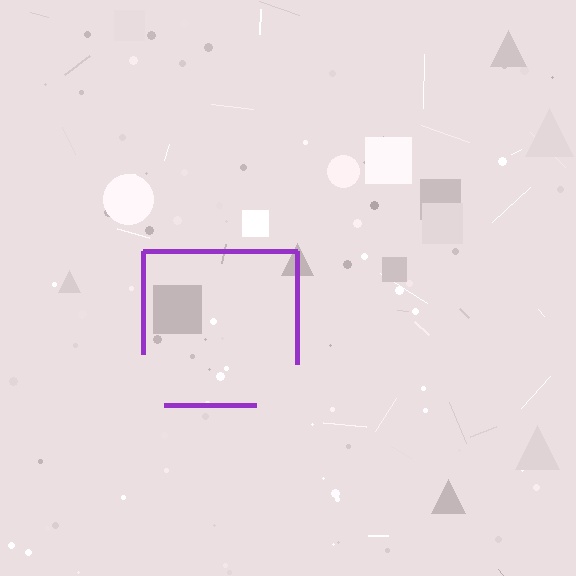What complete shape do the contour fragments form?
The contour fragments form a square.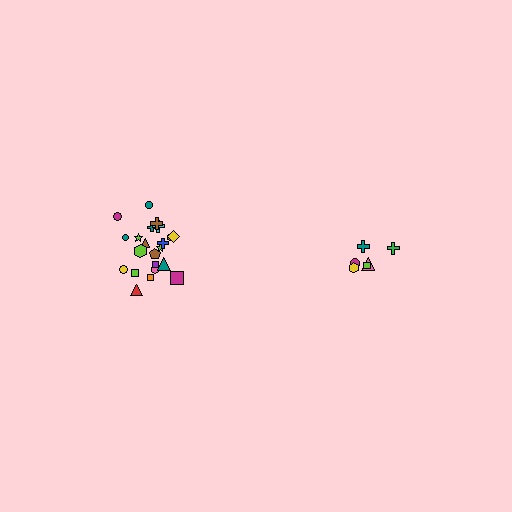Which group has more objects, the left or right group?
The left group.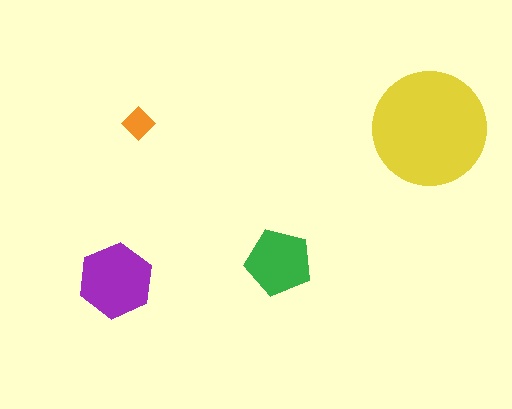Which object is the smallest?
The orange diamond.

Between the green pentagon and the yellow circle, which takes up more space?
The yellow circle.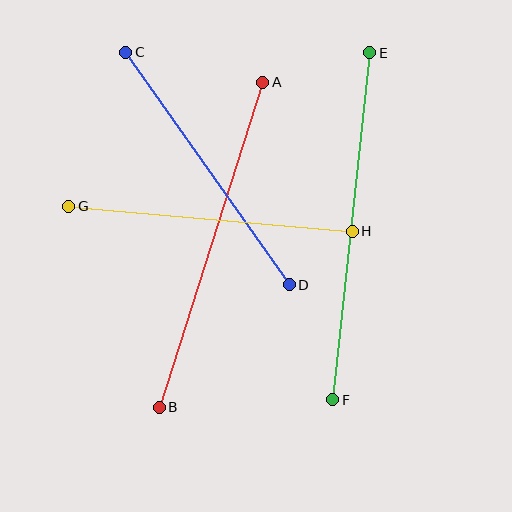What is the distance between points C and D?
The distance is approximately 285 pixels.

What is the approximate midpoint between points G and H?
The midpoint is at approximately (211, 219) pixels.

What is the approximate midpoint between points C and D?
The midpoint is at approximately (207, 168) pixels.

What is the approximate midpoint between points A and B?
The midpoint is at approximately (211, 245) pixels.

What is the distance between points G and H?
The distance is approximately 285 pixels.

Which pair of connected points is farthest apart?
Points E and F are farthest apart.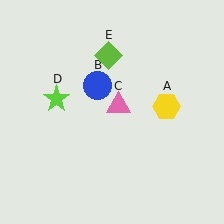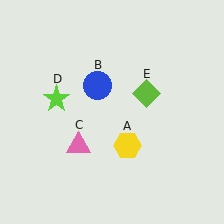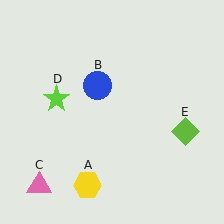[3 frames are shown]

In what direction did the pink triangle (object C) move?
The pink triangle (object C) moved down and to the left.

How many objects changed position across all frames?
3 objects changed position: yellow hexagon (object A), pink triangle (object C), lime diamond (object E).